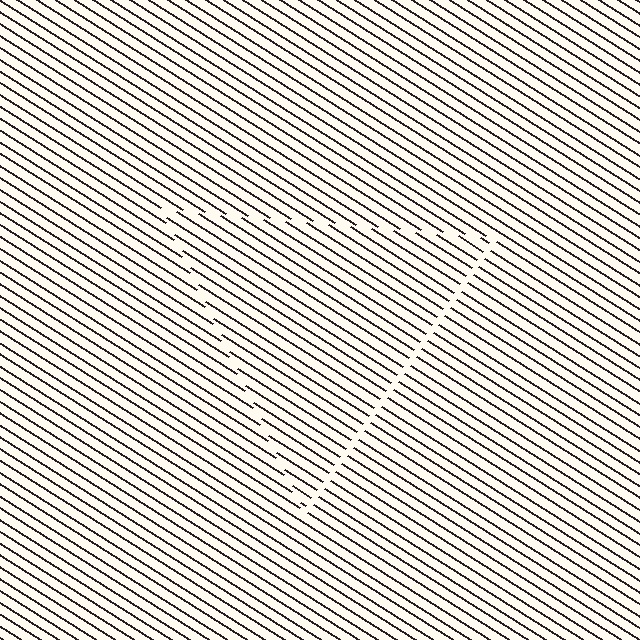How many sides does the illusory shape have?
3 sides — the line-ends trace a triangle.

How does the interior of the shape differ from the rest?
The interior of the shape contains the same grating, shifted by half a period — the contour is defined by the phase discontinuity where line-ends from the inner and outer gratings abut.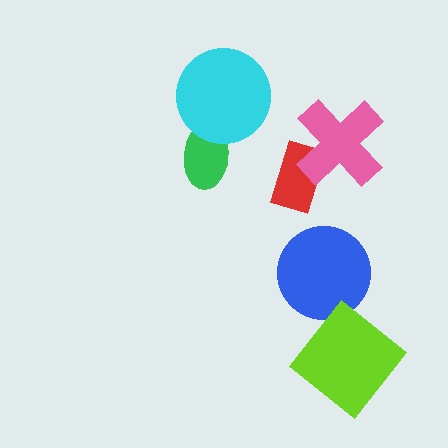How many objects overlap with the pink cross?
1 object overlaps with the pink cross.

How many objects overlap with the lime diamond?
0 objects overlap with the lime diamond.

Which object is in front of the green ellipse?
The cyan circle is in front of the green ellipse.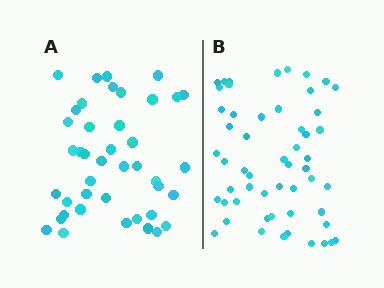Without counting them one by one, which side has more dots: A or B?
Region B (the right region) has more dots.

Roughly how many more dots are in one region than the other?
Region B has roughly 12 or so more dots than region A.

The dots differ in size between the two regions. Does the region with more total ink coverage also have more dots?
No. Region A has more total ink coverage because its dots are larger, but region B actually contains more individual dots. Total area can be misleading — the number of items is what matters here.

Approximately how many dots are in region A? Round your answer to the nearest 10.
About 40 dots. (The exact count is 42, which rounds to 40.)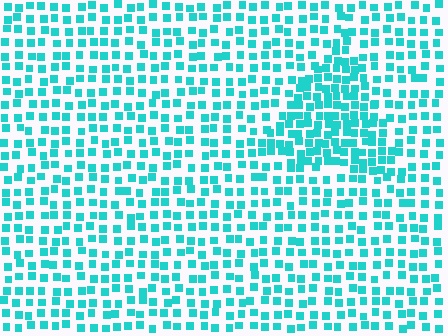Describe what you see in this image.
The image contains small cyan elements arranged at two different densities. A triangle-shaped region is visible where the elements are more densely packed than the surrounding area.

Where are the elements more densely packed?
The elements are more densely packed inside the triangle boundary.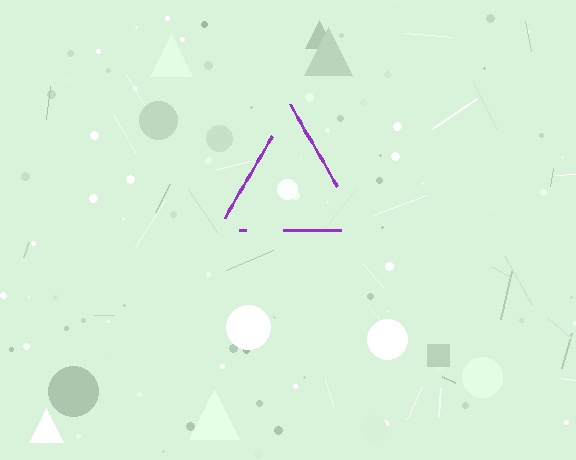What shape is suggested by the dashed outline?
The dashed outline suggests a triangle.